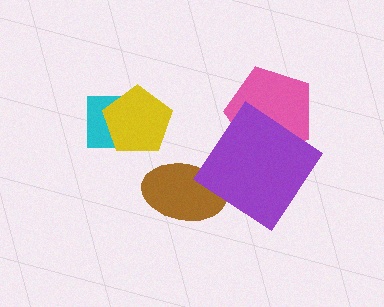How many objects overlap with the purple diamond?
2 objects overlap with the purple diamond.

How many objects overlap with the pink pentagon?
1 object overlaps with the pink pentagon.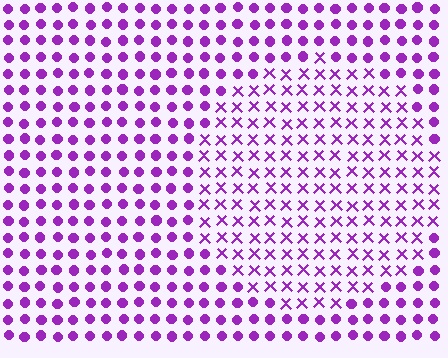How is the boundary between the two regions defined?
The boundary is defined by a change in element shape: X marks inside vs. circles outside. All elements share the same color and spacing.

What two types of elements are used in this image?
The image uses X marks inside the circle region and circles outside it.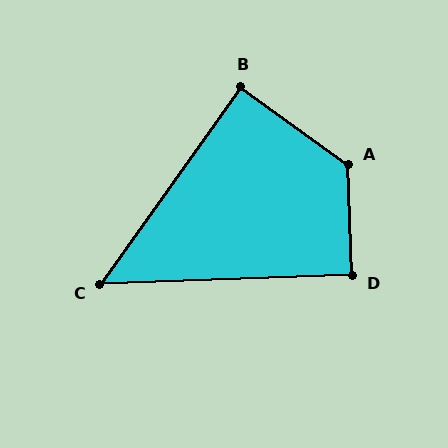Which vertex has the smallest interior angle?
C, at approximately 53 degrees.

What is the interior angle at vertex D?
Approximately 90 degrees (approximately right).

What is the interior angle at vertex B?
Approximately 90 degrees (approximately right).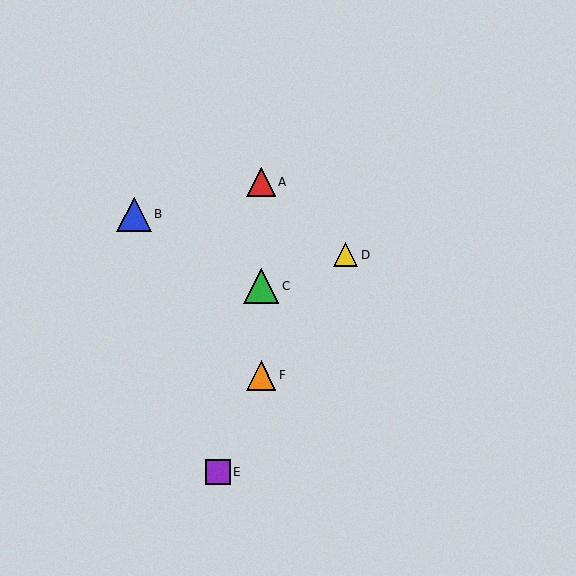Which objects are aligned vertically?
Objects A, C, F are aligned vertically.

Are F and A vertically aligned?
Yes, both are at x≈261.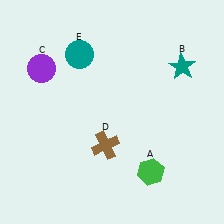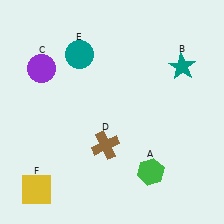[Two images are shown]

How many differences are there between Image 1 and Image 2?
There is 1 difference between the two images.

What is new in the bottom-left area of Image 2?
A yellow square (F) was added in the bottom-left area of Image 2.